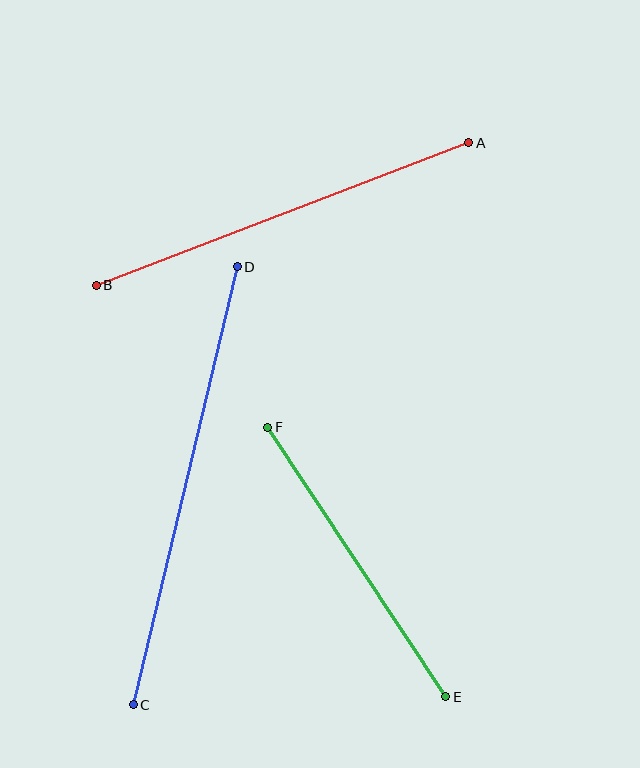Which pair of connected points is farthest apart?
Points C and D are farthest apart.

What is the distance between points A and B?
The distance is approximately 399 pixels.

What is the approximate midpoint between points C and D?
The midpoint is at approximately (185, 486) pixels.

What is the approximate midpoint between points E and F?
The midpoint is at approximately (357, 562) pixels.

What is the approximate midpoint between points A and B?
The midpoint is at approximately (282, 214) pixels.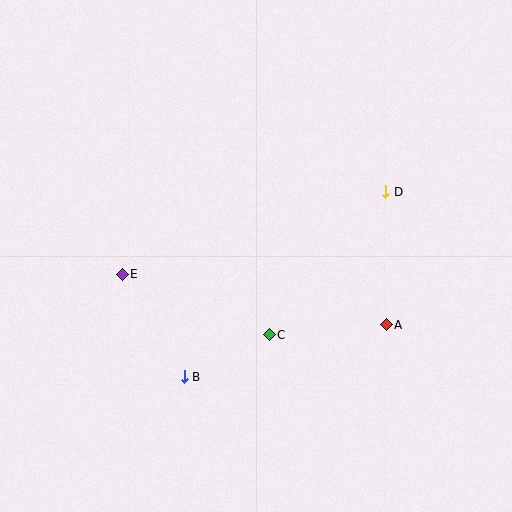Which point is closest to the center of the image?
Point C at (269, 335) is closest to the center.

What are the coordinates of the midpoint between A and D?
The midpoint between A and D is at (386, 258).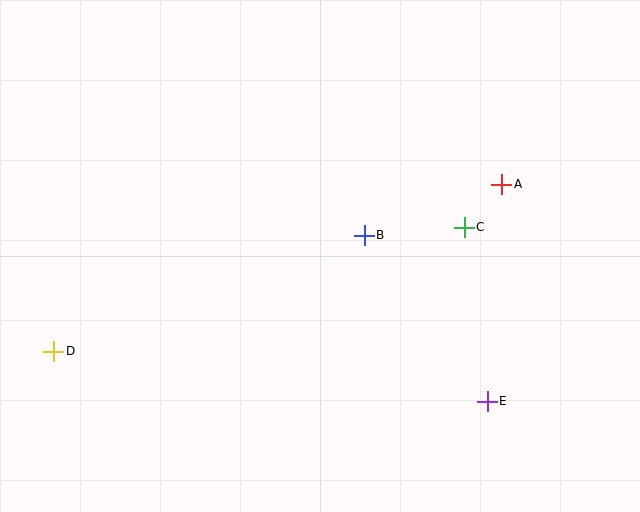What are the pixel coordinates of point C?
Point C is at (464, 227).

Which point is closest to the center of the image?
Point B at (364, 235) is closest to the center.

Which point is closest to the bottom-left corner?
Point D is closest to the bottom-left corner.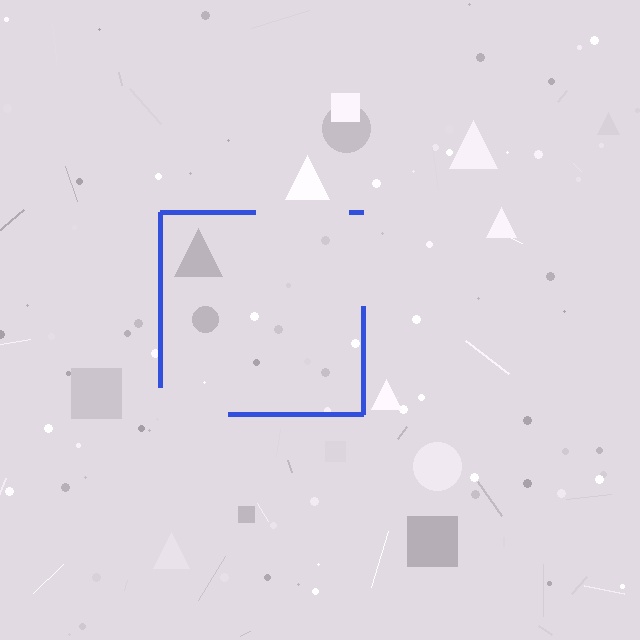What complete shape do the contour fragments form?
The contour fragments form a square.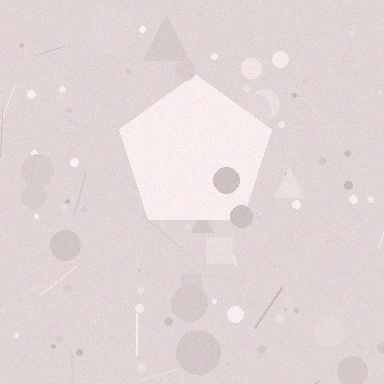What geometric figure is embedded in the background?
A pentagon is embedded in the background.